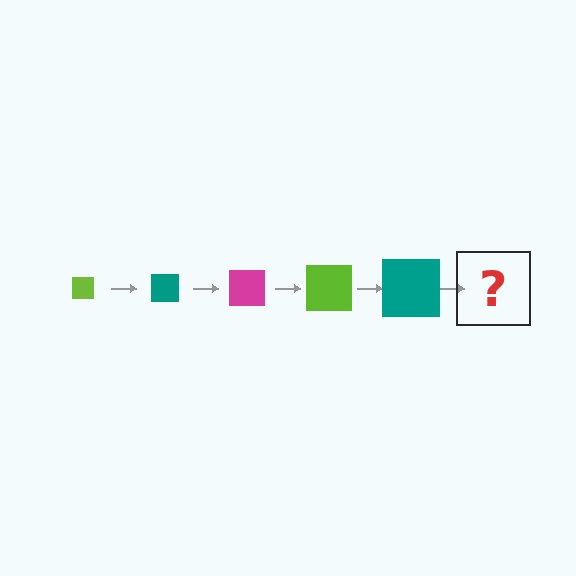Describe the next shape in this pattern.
It should be a magenta square, larger than the previous one.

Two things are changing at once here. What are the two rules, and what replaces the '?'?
The two rules are that the square grows larger each step and the color cycles through lime, teal, and magenta. The '?' should be a magenta square, larger than the previous one.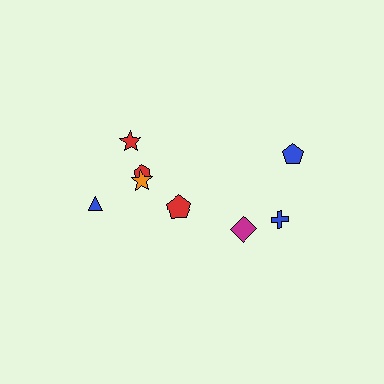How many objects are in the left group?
There are 5 objects.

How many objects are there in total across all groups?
There are 8 objects.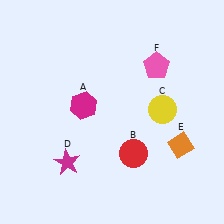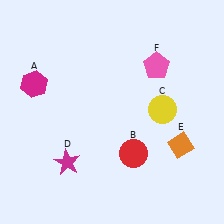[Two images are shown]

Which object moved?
The magenta hexagon (A) moved left.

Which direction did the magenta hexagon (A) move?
The magenta hexagon (A) moved left.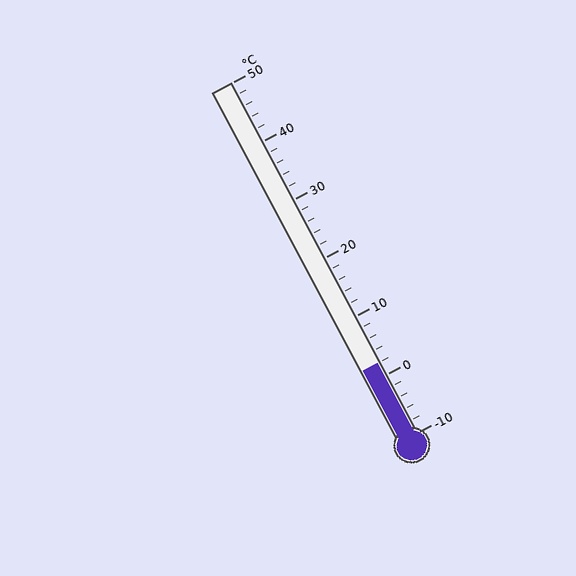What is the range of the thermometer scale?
The thermometer scale ranges from -10°C to 50°C.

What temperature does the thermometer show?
The thermometer shows approximately 2°C.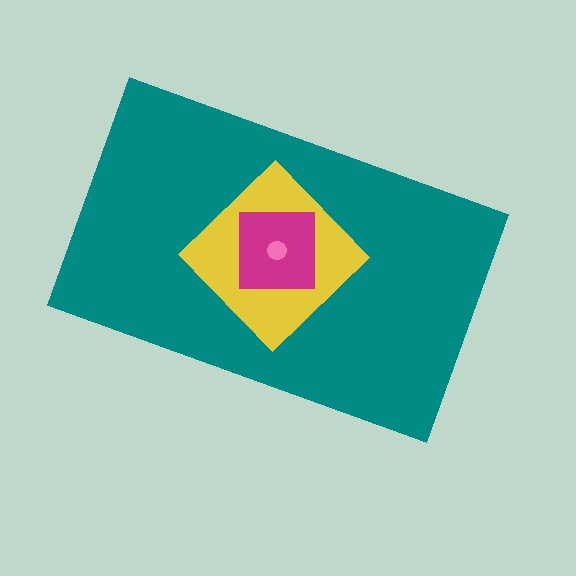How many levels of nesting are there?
4.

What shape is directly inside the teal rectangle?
The yellow diamond.